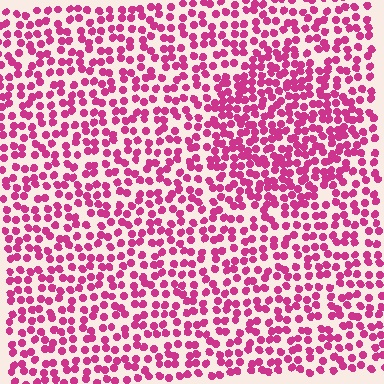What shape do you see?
I see a circle.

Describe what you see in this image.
The image contains small magenta elements arranged at two different densities. A circle-shaped region is visible where the elements are more densely packed than the surrounding area.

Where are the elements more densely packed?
The elements are more densely packed inside the circle boundary.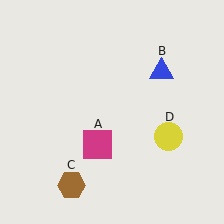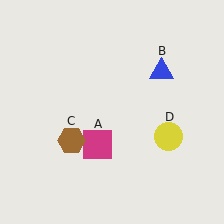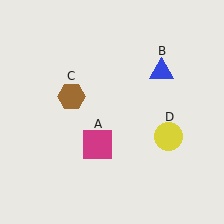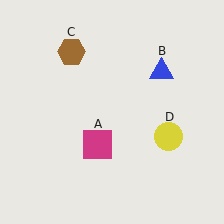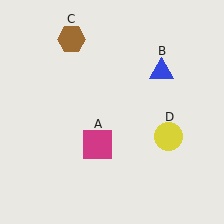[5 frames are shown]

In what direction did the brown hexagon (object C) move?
The brown hexagon (object C) moved up.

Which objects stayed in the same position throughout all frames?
Magenta square (object A) and blue triangle (object B) and yellow circle (object D) remained stationary.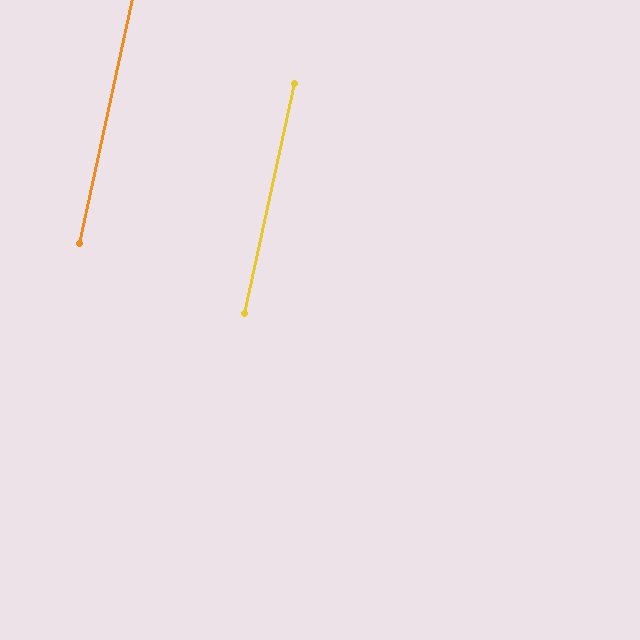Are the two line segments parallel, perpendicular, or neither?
Parallel — their directions differ by only 0.3°.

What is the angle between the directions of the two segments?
Approximately 0 degrees.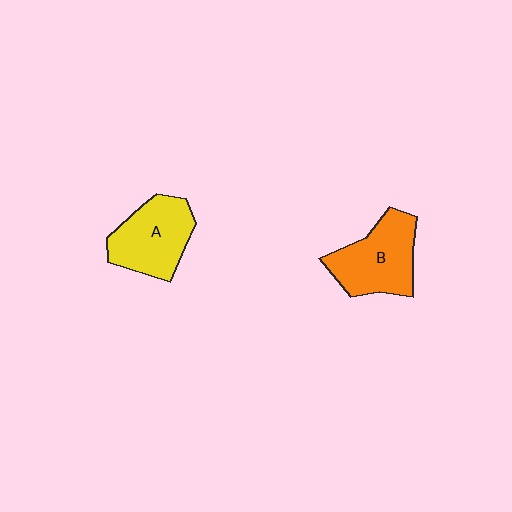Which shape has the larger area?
Shape B (orange).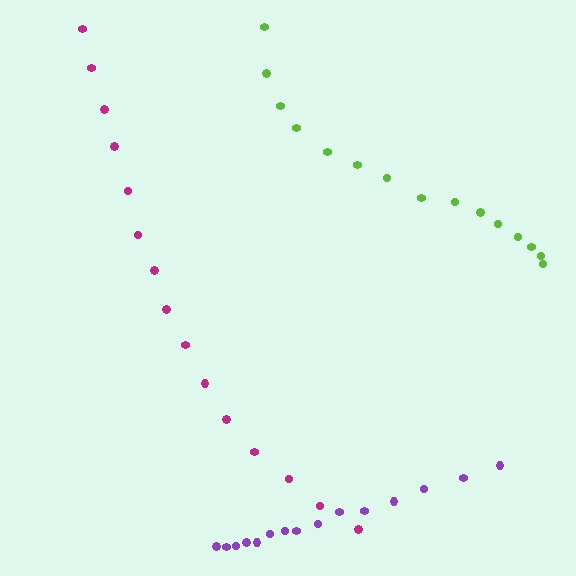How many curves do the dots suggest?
There are 3 distinct paths.